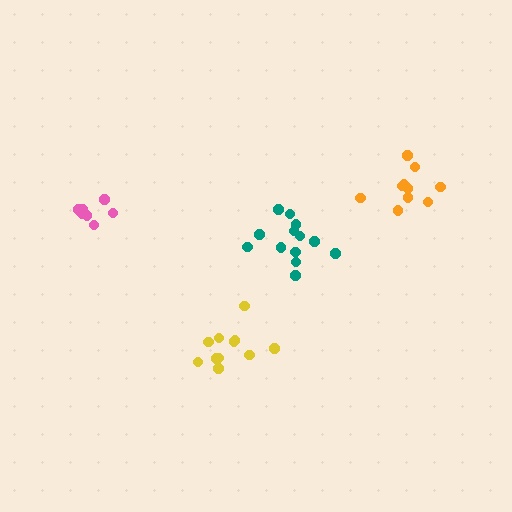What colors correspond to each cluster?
The clusters are colored: orange, teal, yellow, pink.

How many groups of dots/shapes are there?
There are 4 groups.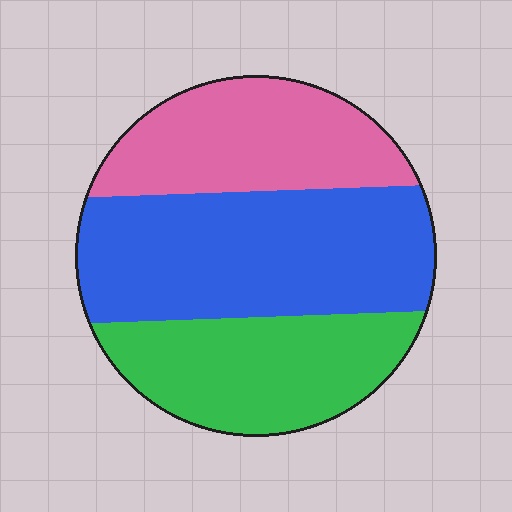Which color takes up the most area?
Blue, at roughly 45%.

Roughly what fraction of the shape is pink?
Pink covers about 30% of the shape.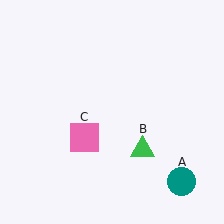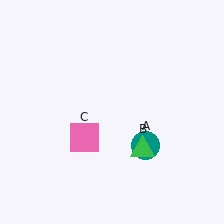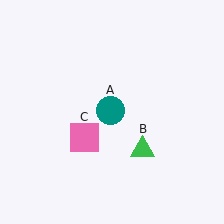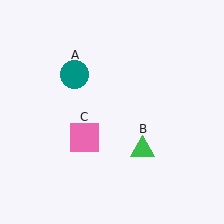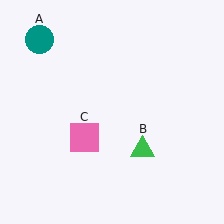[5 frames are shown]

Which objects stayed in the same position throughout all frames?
Green triangle (object B) and pink square (object C) remained stationary.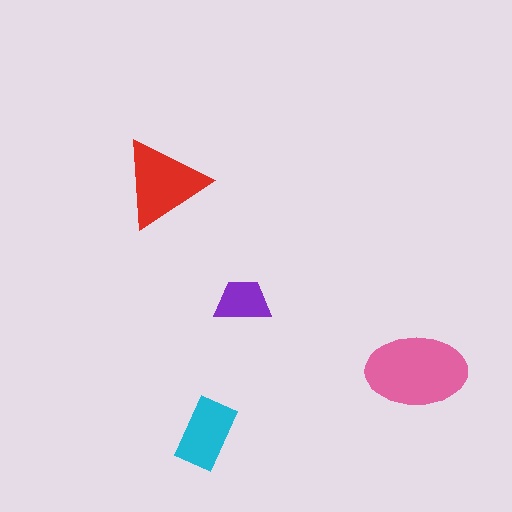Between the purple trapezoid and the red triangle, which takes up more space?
The red triangle.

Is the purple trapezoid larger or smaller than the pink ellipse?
Smaller.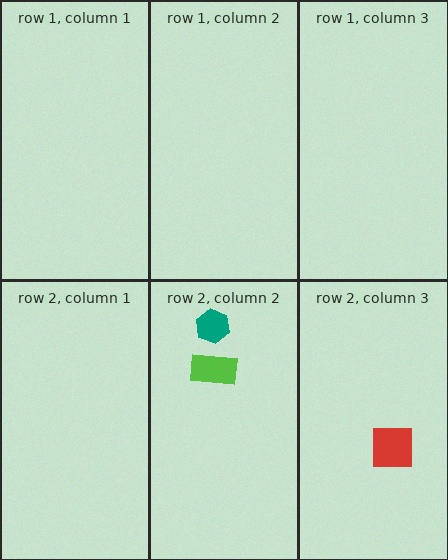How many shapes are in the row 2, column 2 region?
2.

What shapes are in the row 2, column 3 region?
The red square.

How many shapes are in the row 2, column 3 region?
1.